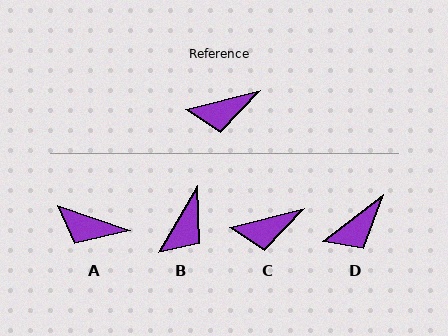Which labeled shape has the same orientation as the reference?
C.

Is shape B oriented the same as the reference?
No, it is off by about 46 degrees.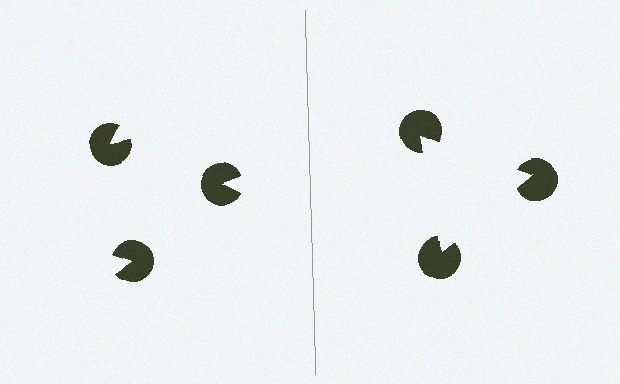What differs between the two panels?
The pac-man discs are positioned identically on both sides; only the wedge orientations differ. On the right they align to a triangle; on the left they are misaligned.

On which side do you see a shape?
An illusory triangle appears on the right side. On the left side the wedge cuts are rotated, so no coherent shape forms.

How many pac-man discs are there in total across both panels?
6 — 3 on each side.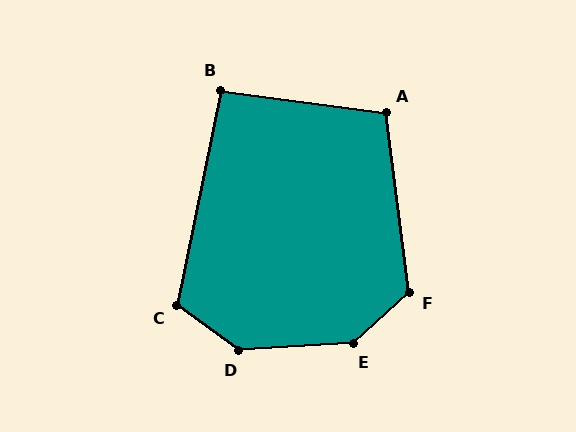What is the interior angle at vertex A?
Approximately 105 degrees (obtuse).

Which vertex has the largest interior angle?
E, at approximately 141 degrees.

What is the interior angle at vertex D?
Approximately 141 degrees (obtuse).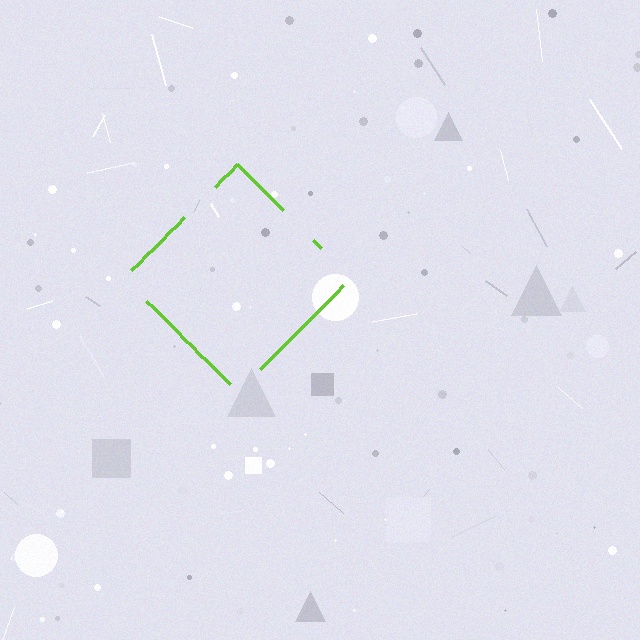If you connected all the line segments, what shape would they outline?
They would outline a diamond.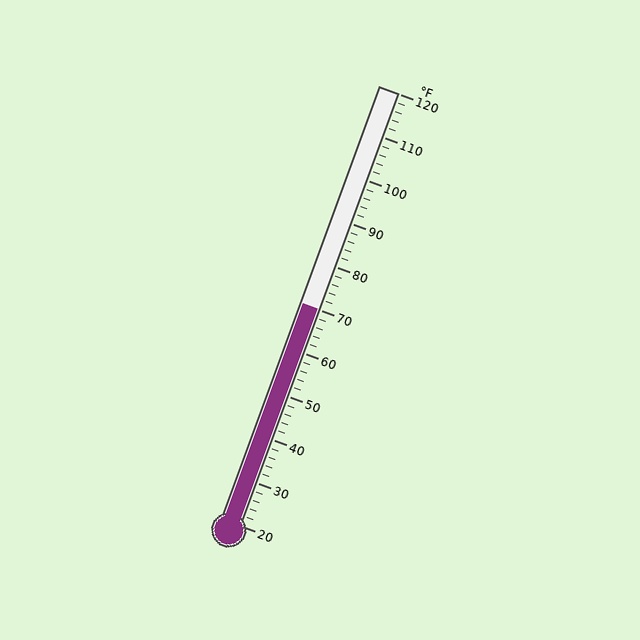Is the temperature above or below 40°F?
The temperature is above 40°F.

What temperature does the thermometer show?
The thermometer shows approximately 70°F.